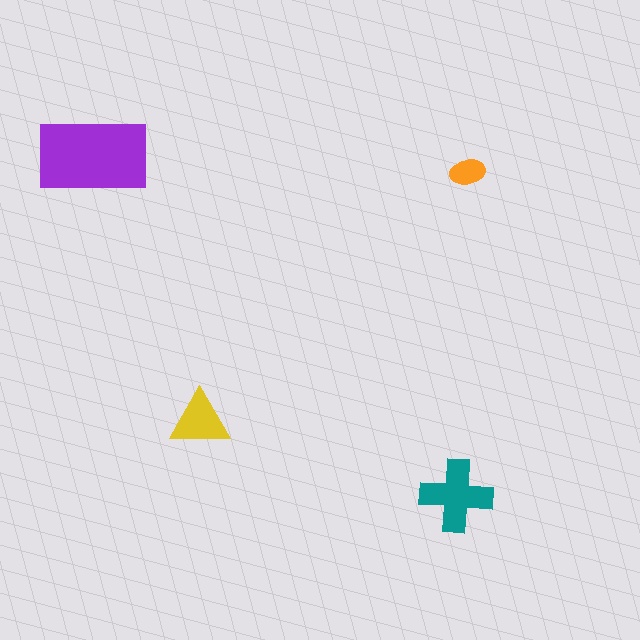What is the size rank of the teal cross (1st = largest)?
2nd.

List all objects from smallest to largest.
The orange ellipse, the yellow triangle, the teal cross, the purple rectangle.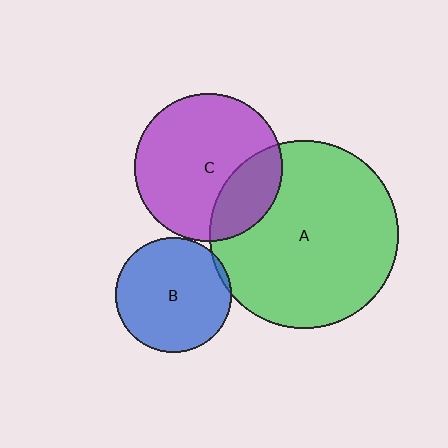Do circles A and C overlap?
Yes.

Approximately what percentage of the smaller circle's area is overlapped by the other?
Approximately 25%.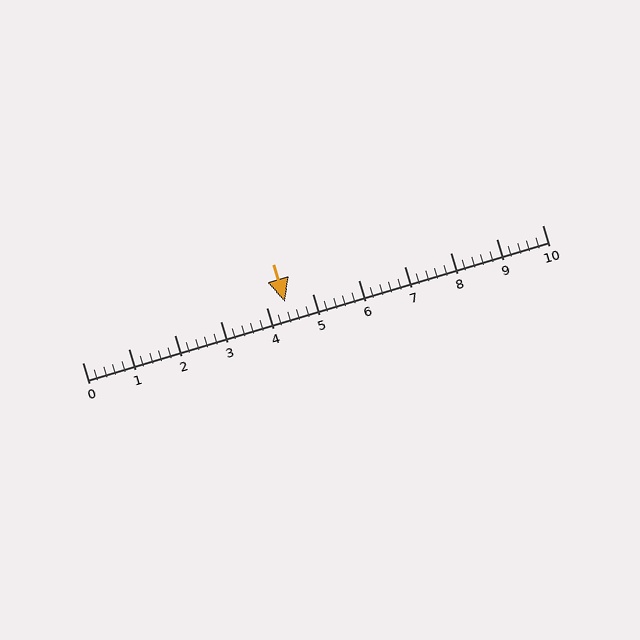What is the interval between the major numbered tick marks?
The major tick marks are spaced 1 units apart.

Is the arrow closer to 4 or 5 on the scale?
The arrow is closer to 4.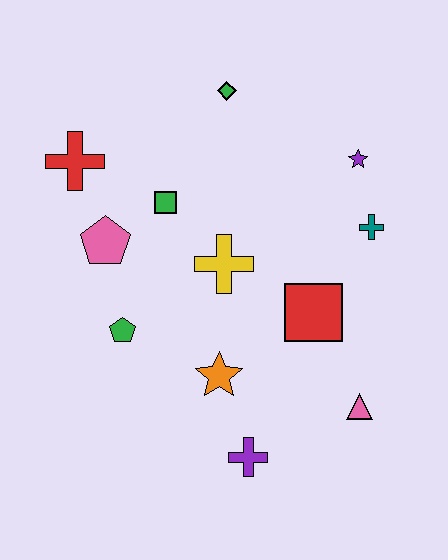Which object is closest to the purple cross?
The orange star is closest to the purple cross.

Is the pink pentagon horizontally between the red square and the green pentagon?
No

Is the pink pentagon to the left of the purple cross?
Yes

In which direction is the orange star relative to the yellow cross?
The orange star is below the yellow cross.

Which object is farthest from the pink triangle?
The red cross is farthest from the pink triangle.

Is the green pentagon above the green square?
No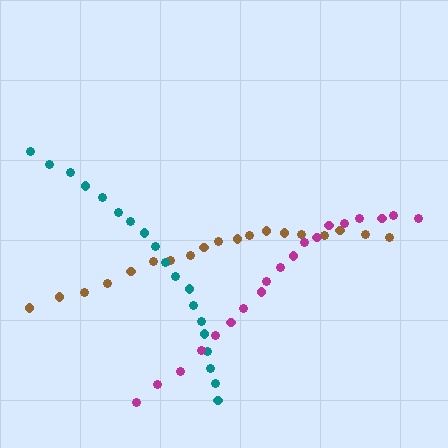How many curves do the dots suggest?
There are 3 distinct paths.